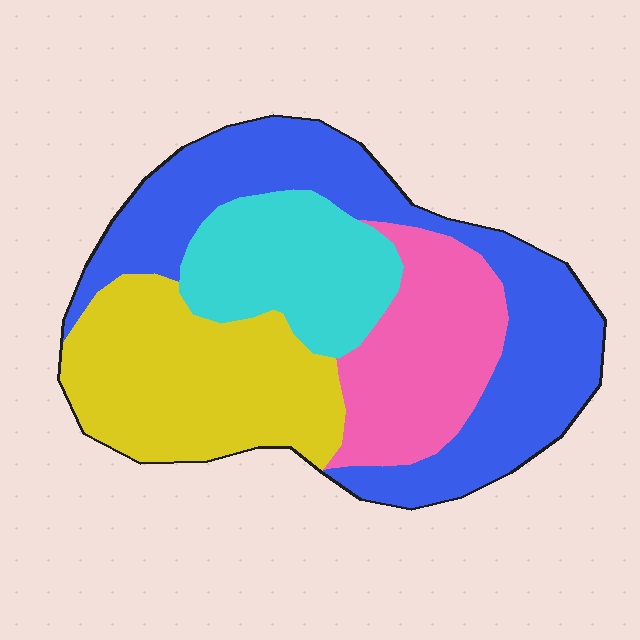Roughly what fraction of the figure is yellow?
Yellow covers around 25% of the figure.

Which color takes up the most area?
Blue, at roughly 35%.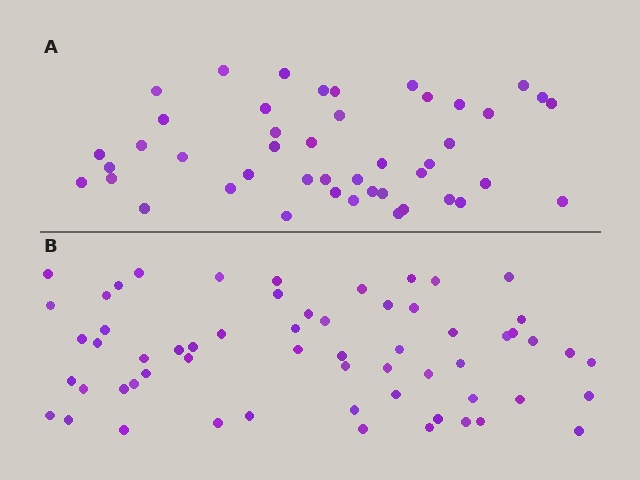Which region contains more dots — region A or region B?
Region B (the bottom region) has more dots.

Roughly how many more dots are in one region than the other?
Region B has approximately 15 more dots than region A.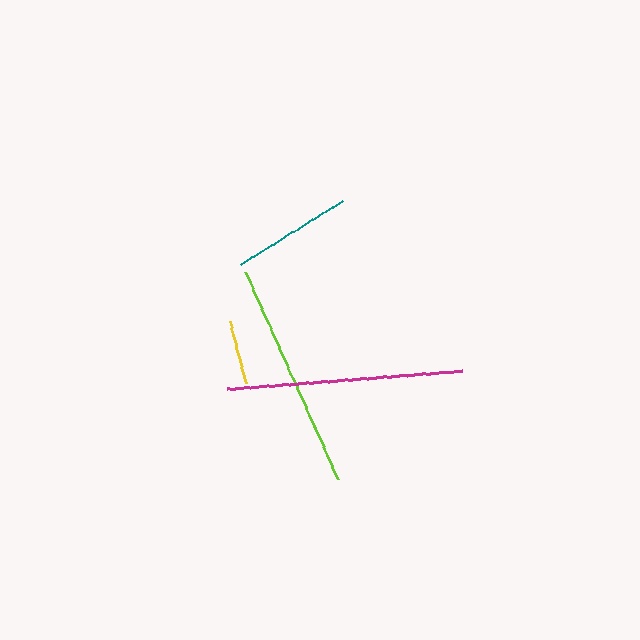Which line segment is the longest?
The magenta line is the longest at approximately 236 pixels.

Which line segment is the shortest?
The yellow line is the shortest at approximately 64 pixels.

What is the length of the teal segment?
The teal segment is approximately 120 pixels long.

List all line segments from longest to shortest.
From longest to shortest: magenta, lime, teal, yellow.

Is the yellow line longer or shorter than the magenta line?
The magenta line is longer than the yellow line.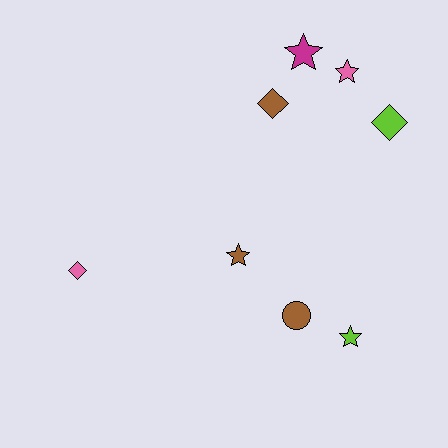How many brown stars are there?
There is 1 brown star.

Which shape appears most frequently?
Star, with 4 objects.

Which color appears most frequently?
Brown, with 3 objects.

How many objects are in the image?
There are 8 objects.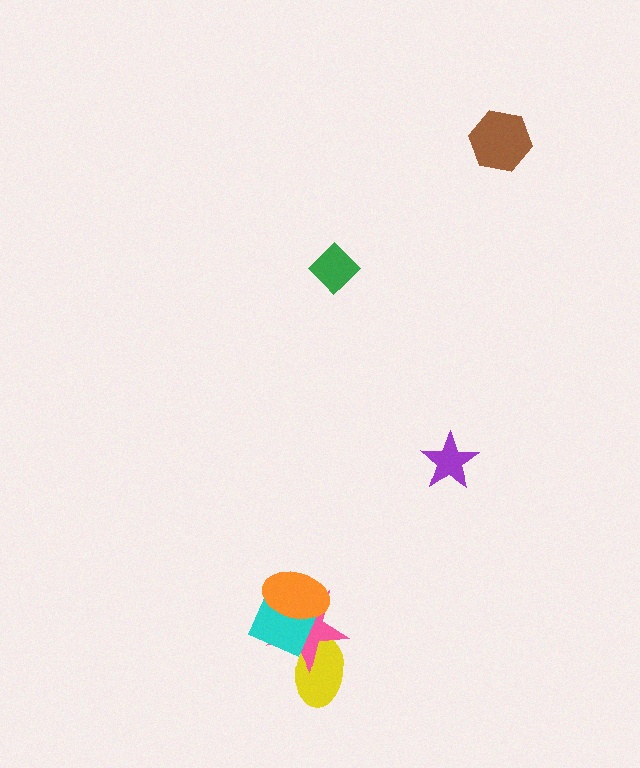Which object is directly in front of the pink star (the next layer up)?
The cyan diamond is directly in front of the pink star.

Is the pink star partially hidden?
Yes, it is partially covered by another shape.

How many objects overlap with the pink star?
3 objects overlap with the pink star.